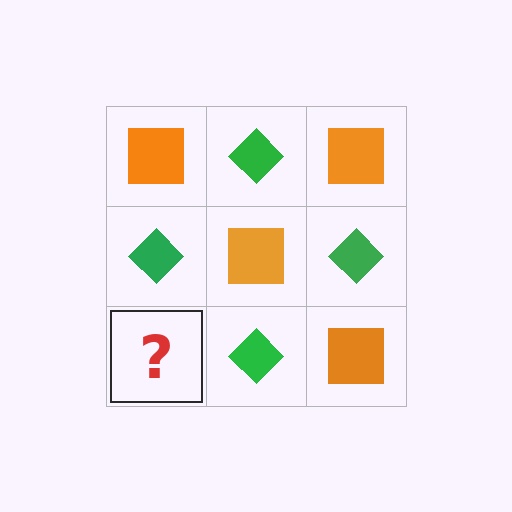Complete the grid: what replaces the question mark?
The question mark should be replaced with an orange square.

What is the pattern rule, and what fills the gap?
The rule is that it alternates orange square and green diamond in a checkerboard pattern. The gap should be filled with an orange square.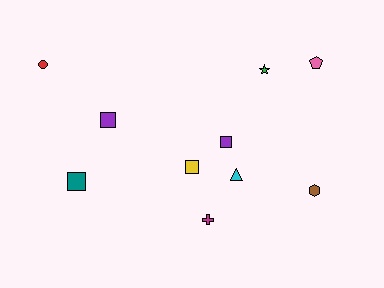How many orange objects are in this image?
There are no orange objects.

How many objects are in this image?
There are 10 objects.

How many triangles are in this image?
There is 1 triangle.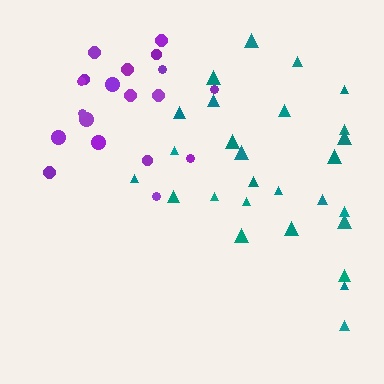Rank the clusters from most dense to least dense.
purple, teal.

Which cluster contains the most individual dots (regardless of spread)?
Teal (28).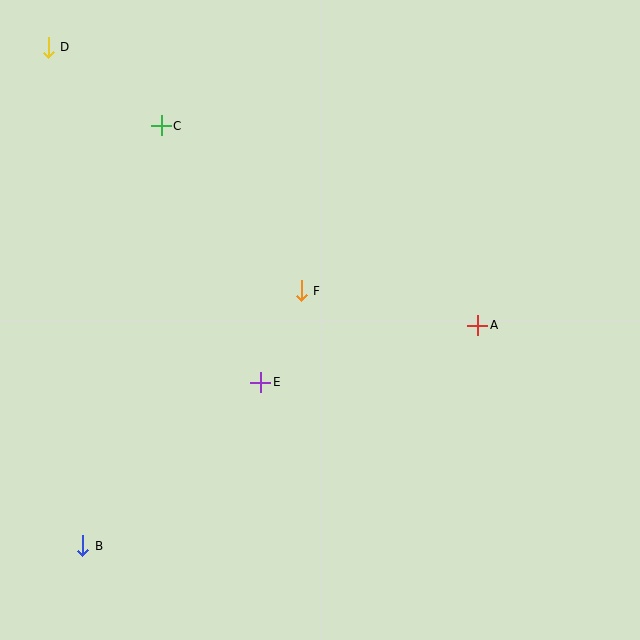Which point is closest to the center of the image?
Point F at (301, 291) is closest to the center.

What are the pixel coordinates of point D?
Point D is at (48, 47).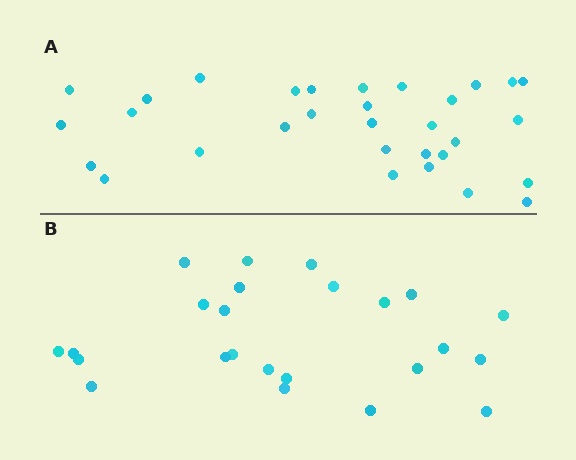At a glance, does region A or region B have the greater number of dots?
Region A (the top region) has more dots.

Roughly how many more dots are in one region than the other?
Region A has roughly 8 or so more dots than region B.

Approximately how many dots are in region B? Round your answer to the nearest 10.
About 20 dots. (The exact count is 24, which rounds to 20.)